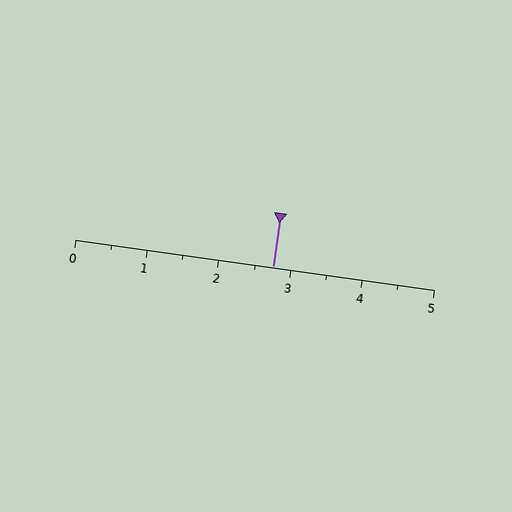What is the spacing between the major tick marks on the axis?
The major ticks are spaced 1 apart.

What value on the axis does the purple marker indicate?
The marker indicates approximately 2.8.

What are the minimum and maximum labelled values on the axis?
The axis runs from 0 to 5.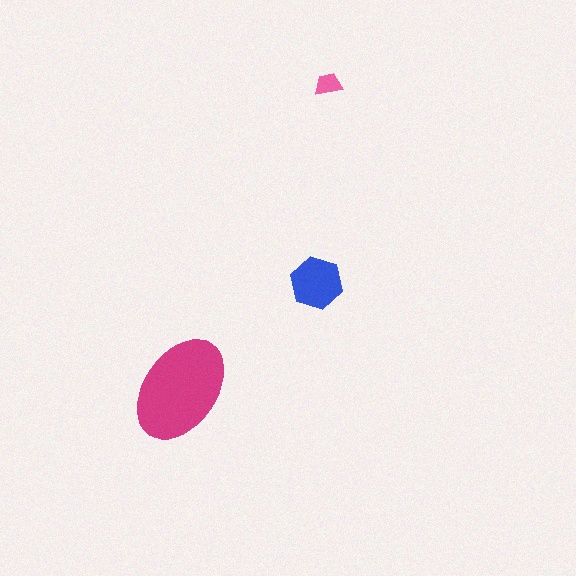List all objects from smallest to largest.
The pink trapezoid, the blue hexagon, the magenta ellipse.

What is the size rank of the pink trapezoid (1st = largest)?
3rd.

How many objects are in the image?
There are 3 objects in the image.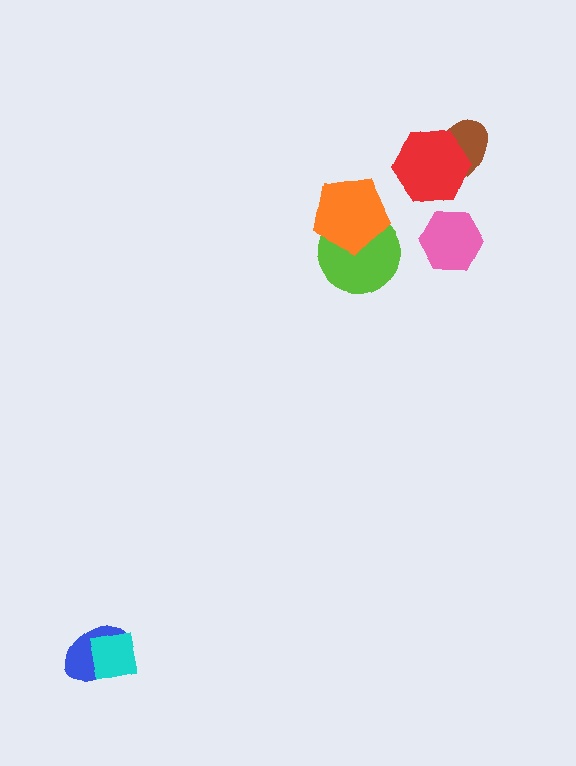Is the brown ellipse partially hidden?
Yes, it is partially covered by another shape.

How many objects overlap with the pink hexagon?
0 objects overlap with the pink hexagon.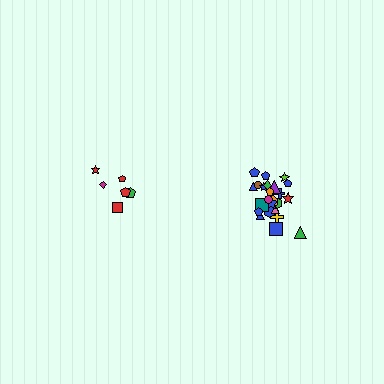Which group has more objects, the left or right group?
The right group.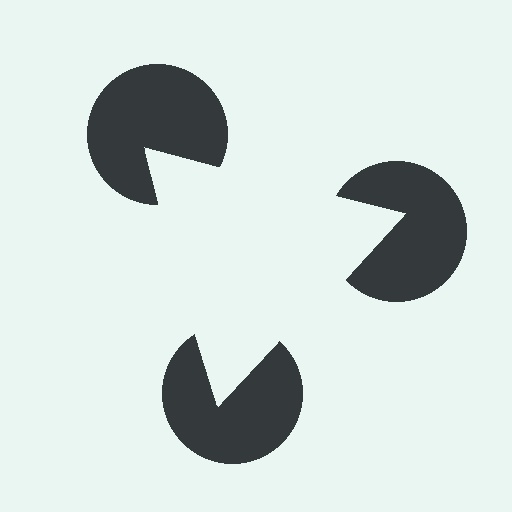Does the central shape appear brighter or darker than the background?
It typically appears slightly brighter than the background, even though no actual brightness change is drawn.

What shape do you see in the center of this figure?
An illusory triangle — its edges are inferred from the aligned wedge cuts in the pac-man discs, not physically drawn.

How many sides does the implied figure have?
3 sides.